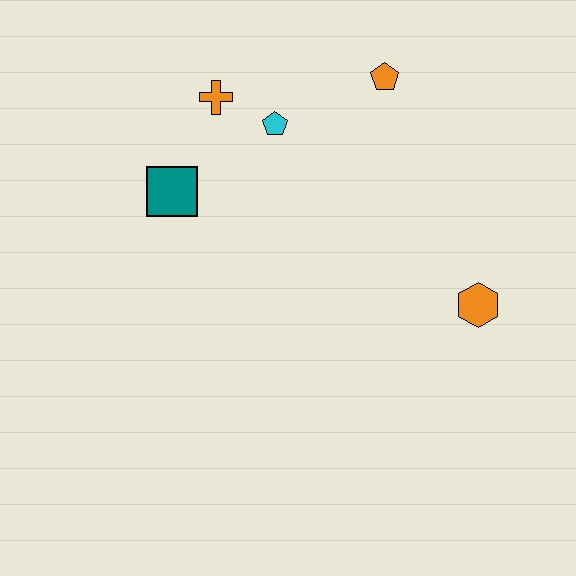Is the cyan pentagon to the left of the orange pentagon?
Yes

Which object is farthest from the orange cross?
The orange hexagon is farthest from the orange cross.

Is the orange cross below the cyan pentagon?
No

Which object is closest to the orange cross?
The cyan pentagon is closest to the orange cross.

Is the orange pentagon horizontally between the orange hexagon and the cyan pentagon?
Yes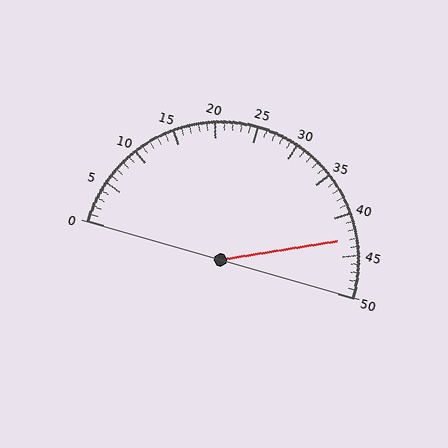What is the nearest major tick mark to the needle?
The nearest major tick mark is 45.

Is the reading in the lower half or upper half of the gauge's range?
The reading is in the upper half of the range (0 to 50).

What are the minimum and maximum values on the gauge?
The gauge ranges from 0 to 50.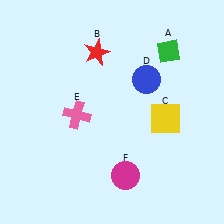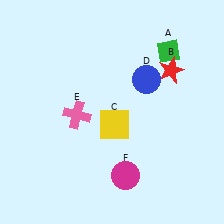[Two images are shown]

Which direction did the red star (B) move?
The red star (B) moved right.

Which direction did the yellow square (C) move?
The yellow square (C) moved left.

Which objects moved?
The objects that moved are: the red star (B), the yellow square (C).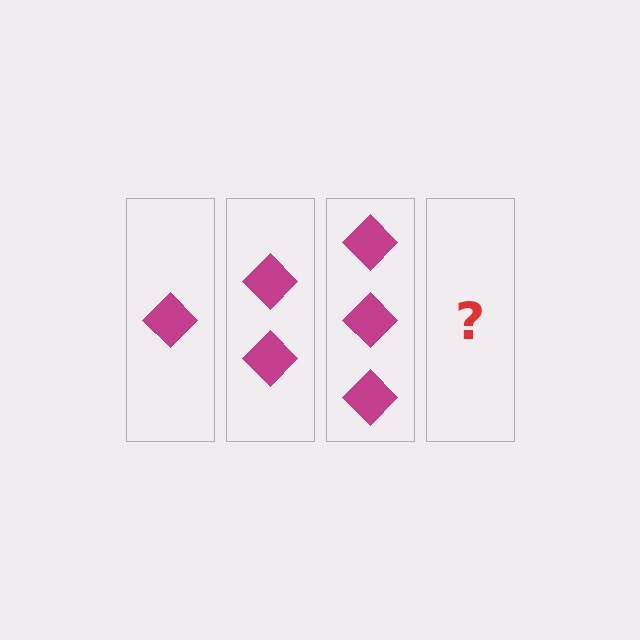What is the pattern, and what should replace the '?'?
The pattern is that each step adds one more diamond. The '?' should be 4 diamonds.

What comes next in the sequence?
The next element should be 4 diamonds.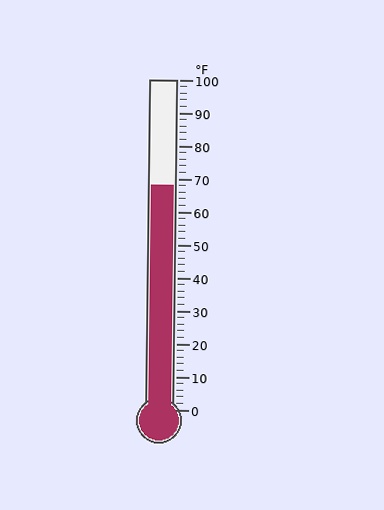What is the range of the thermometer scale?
The thermometer scale ranges from 0°F to 100°F.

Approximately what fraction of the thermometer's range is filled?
The thermometer is filled to approximately 70% of its range.